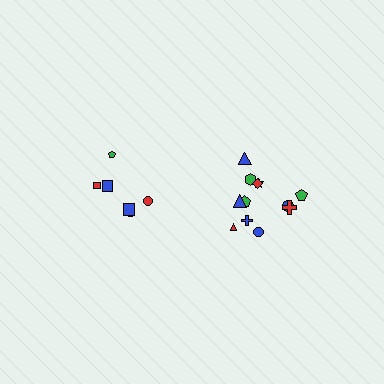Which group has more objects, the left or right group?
The right group.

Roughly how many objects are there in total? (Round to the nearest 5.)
Roughly 20 objects in total.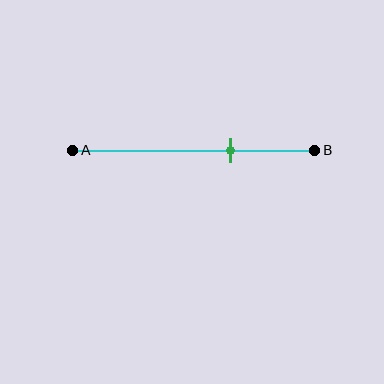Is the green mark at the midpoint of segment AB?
No, the mark is at about 65% from A, not at the 50% midpoint.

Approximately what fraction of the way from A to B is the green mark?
The green mark is approximately 65% of the way from A to B.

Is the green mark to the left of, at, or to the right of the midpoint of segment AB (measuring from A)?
The green mark is to the right of the midpoint of segment AB.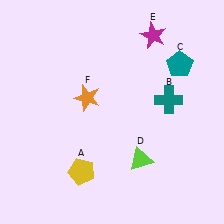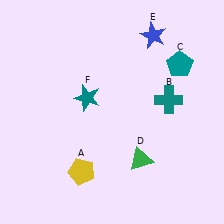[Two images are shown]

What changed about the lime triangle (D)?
In Image 1, D is lime. In Image 2, it changed to green.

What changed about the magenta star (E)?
In Image 1, E is magenta. In Image 2, it changed to blue.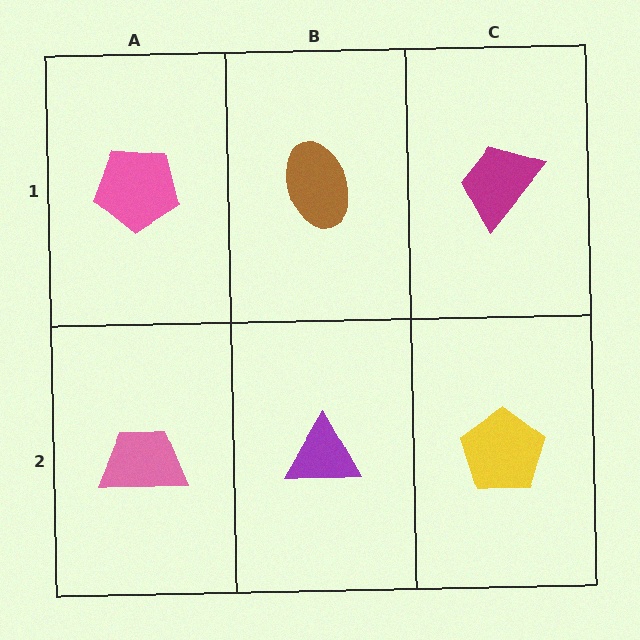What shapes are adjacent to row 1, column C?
A yellow pentagon (row 2, column C), a brown ellipse (row 1, column B).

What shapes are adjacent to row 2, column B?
A brown ellipse (row 1, column B), a pink trapezoid (row 2, column A), a yellow pentagon (row 2, column C).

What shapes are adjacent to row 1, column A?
A pink trapezoid (row 2, column A), a brown ellipse (row 1, column B).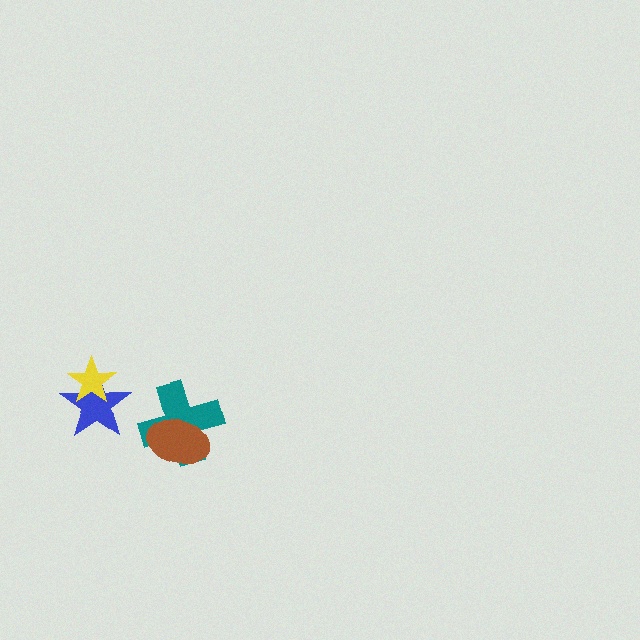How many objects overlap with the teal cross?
1 object overlaps with the teal cross.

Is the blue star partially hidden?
Yes, it is partially covered by another shape.